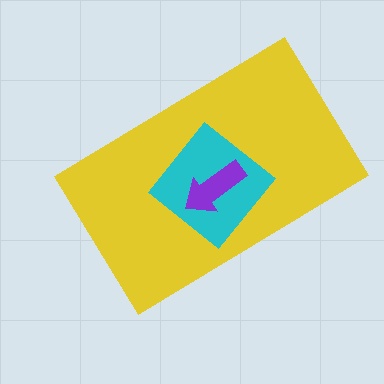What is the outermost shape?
The yellow rectangle.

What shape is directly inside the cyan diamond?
The purple arrow.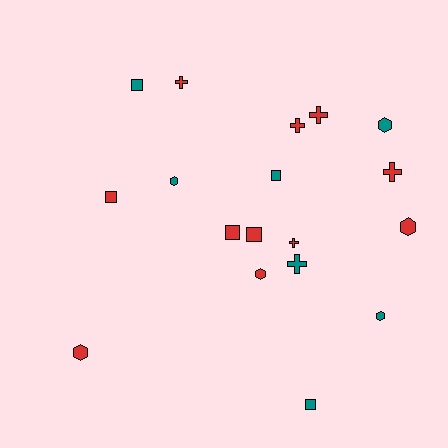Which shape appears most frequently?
Hexagon, with 6 objects.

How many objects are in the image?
There are 18 objects.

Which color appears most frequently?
Red, with 11 objects.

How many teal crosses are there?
There is 1 teal cross.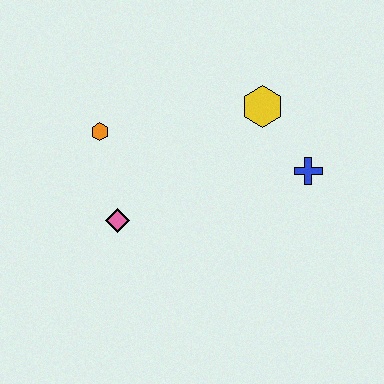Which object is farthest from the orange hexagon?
The blue cross is farthest from the orange hexagon.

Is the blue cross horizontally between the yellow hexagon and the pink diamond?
No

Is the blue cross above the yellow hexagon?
No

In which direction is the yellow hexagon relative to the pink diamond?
The yellow hexagon is to the right of the pink diamond.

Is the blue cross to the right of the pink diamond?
Yes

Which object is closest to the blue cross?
The yellow hexagon is closest to the blue cross.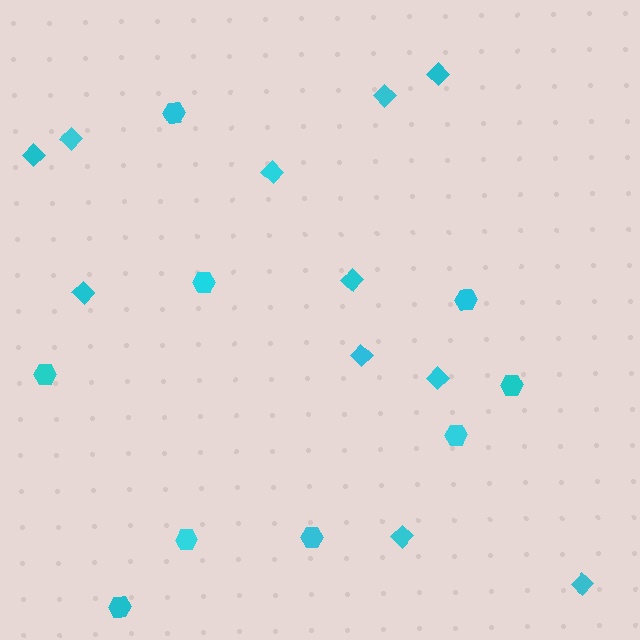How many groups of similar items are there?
There are 2 groups: one group of hexagons (9) and one group of diamonds (11).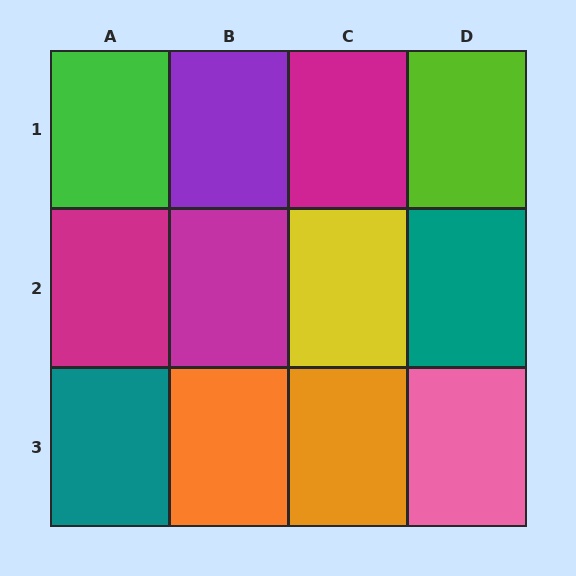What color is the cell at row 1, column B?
Purple.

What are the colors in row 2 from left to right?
Magenta, magenta, yellow, teal.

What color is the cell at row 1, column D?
Lime.